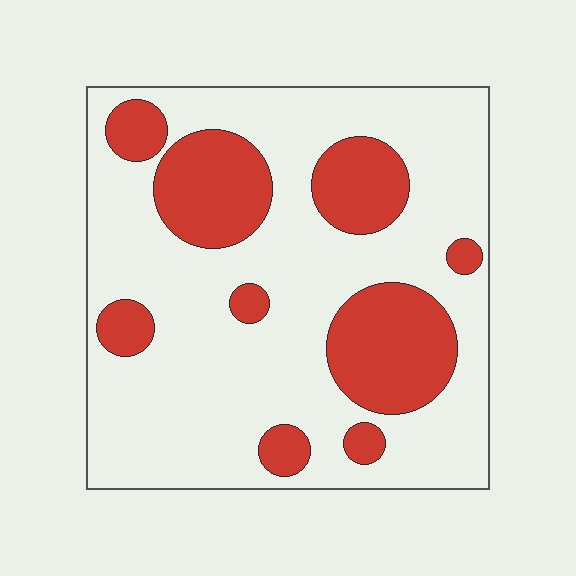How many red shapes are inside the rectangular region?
9.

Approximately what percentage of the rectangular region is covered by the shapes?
Approximately 25%.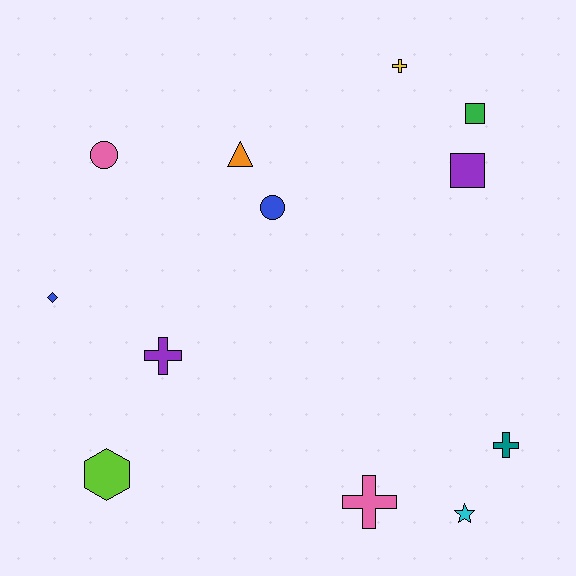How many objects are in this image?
There are 12 objects.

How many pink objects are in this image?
There are 2 pink objects.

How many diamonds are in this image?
There is 1 diamond.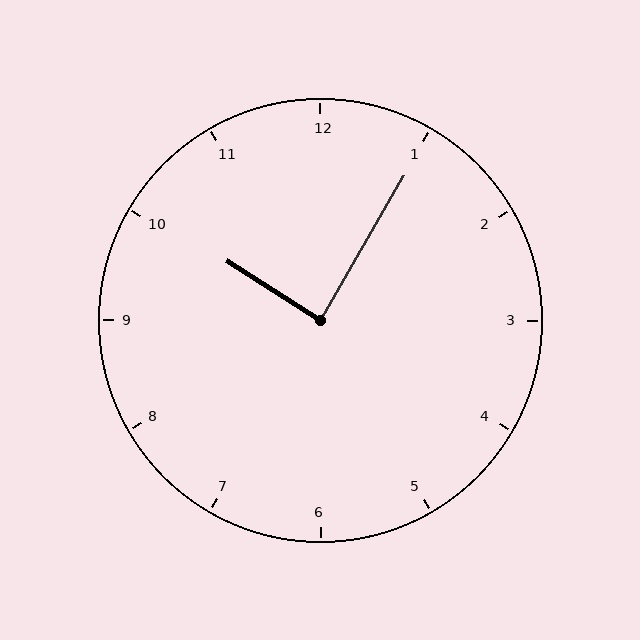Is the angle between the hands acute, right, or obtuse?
It is right.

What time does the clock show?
10:05.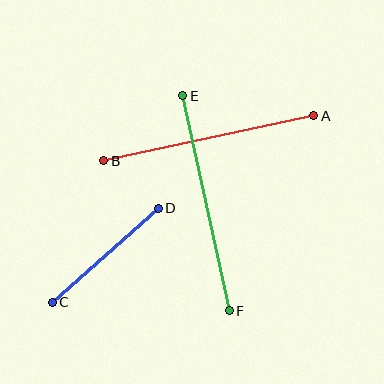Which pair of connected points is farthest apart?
Points E and F are farthest apart.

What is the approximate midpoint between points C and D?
The midpoint is at approximately (105, 255) pixels.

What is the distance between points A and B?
The distance is approximately 215 pixels.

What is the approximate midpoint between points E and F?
The midpoint is at approximately (206, 203) pixels.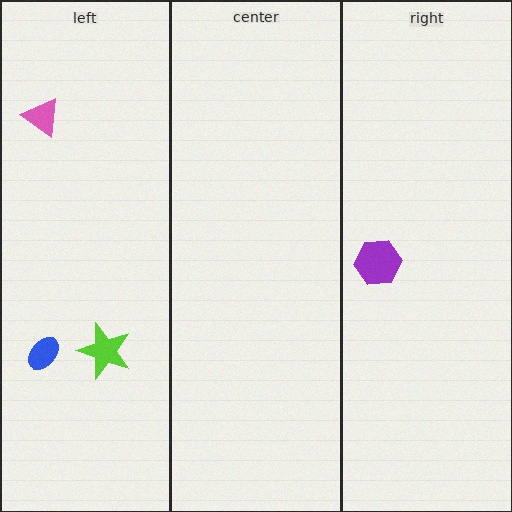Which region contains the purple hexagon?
The right region.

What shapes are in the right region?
The purple hexagon.